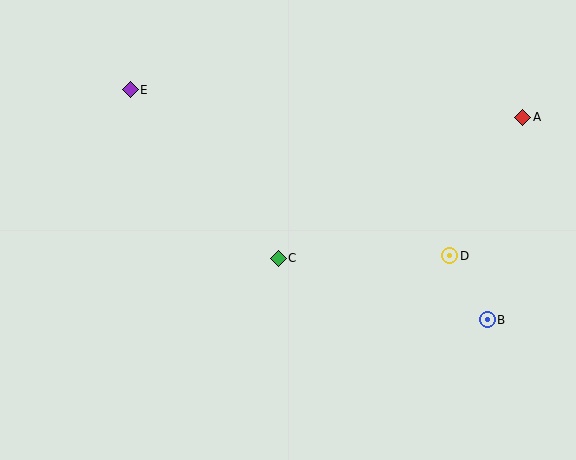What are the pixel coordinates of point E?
Point E is at (130, 90).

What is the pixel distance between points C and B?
The distance between C and B is 218 pixels.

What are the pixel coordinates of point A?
Point A is at (523, 117).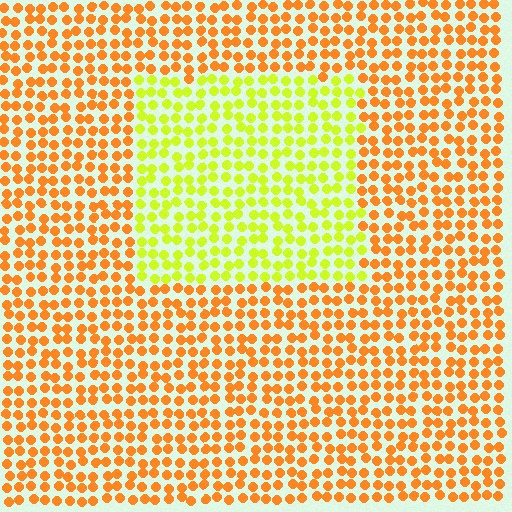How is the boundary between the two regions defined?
The boundary is defined purely by a slight shift in hue (about 46 degrees). Spacing, size, and orientation are identical on both sides.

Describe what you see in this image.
The image is filled with small orange elements in a uniform arrangement. A rectangle-shaped region is visible where the elements are tinted to a slightly different hue, forming a subtle color boundary.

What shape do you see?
I see a rectangle.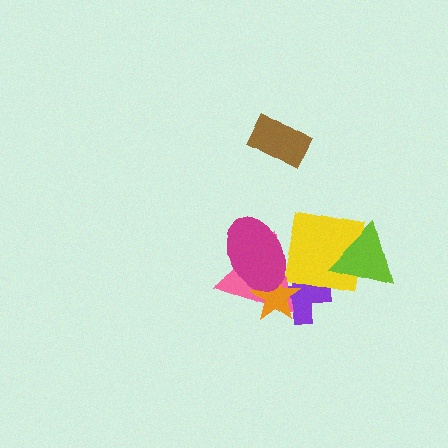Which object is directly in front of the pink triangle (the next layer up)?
The orange star is directly in front of the pink triangle.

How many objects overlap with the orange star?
3 objects overlap with the orange star.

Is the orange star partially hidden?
Yes, it is partially covered by another shape.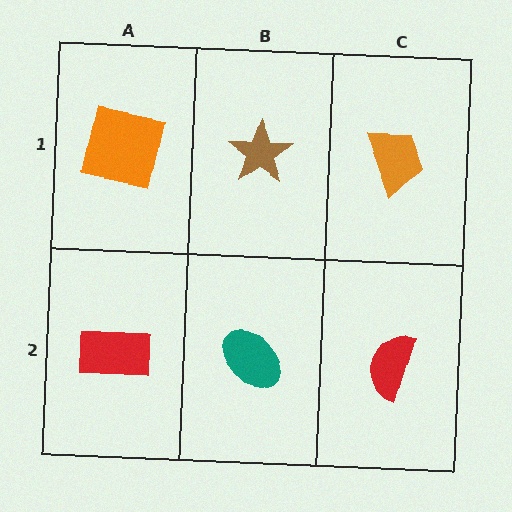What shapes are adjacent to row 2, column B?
A brown star (row 1, column B), a red rectangle (row 2, column A), a red semicircle (row 2, column C).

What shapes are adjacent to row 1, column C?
A red semicircle (row 2, column C), a brown star (row 1, column B).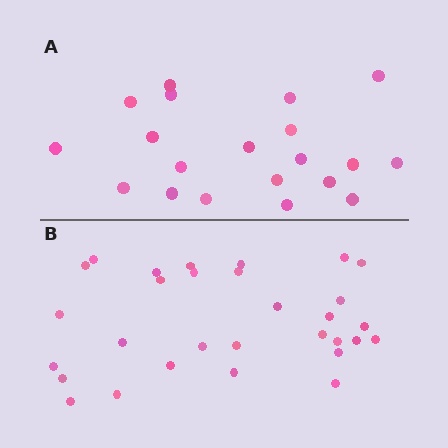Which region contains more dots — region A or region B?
Region B (the bottom region) has more dots.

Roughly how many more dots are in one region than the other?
Region B has roughly 10 or so more dots than region A.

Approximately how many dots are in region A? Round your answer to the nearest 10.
About 20 dots.